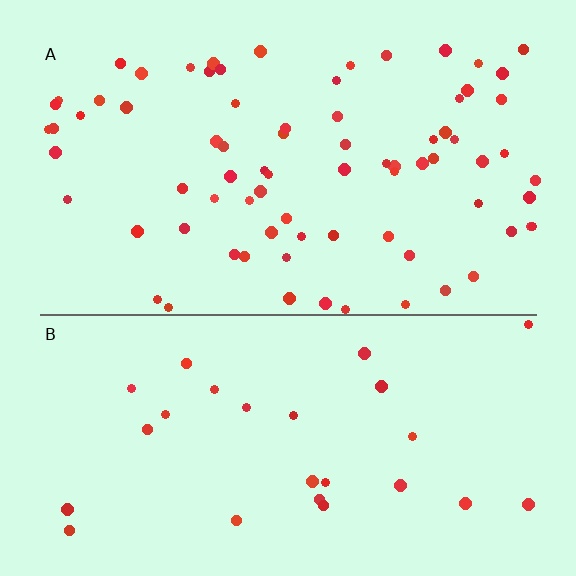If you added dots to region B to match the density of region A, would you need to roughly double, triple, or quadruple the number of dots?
Approximately triple.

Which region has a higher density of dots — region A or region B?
A (the top).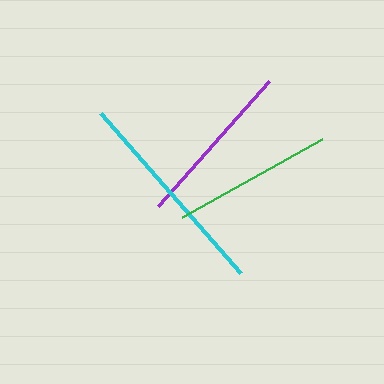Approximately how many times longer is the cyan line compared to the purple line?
The cyan line is approximately 1.3 times the length of the purple line.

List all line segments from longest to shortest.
From longest to shortest: cyan, purple, green.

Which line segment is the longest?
The cyan line is the longest at approximately 213 pixels.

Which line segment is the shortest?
The green line is the shortest at approximately 160 pixels.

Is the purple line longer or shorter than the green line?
The purple line is longer than the green line.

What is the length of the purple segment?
The purple segment is approximately 167 pixels long.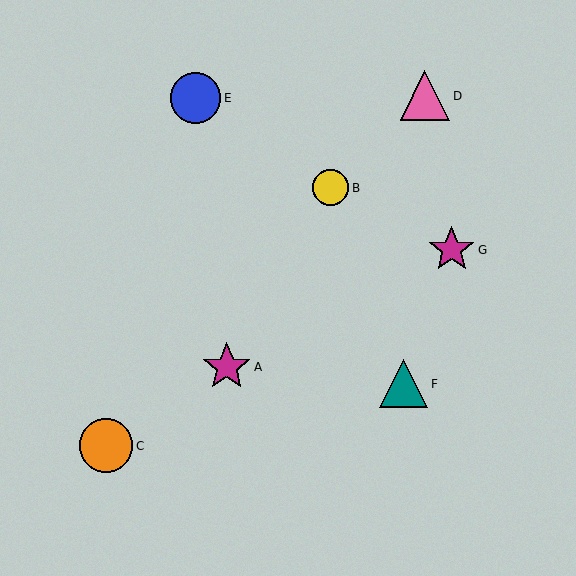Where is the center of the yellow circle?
The center of the yellow circle is at (331, 188).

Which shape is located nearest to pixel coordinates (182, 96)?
The blue circle (labeled E) at (196, 98) is nearest to that location.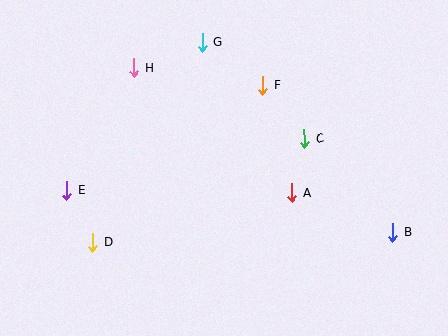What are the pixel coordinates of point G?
Point G is at (202, 43).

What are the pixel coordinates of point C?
Point C is at (304, 139).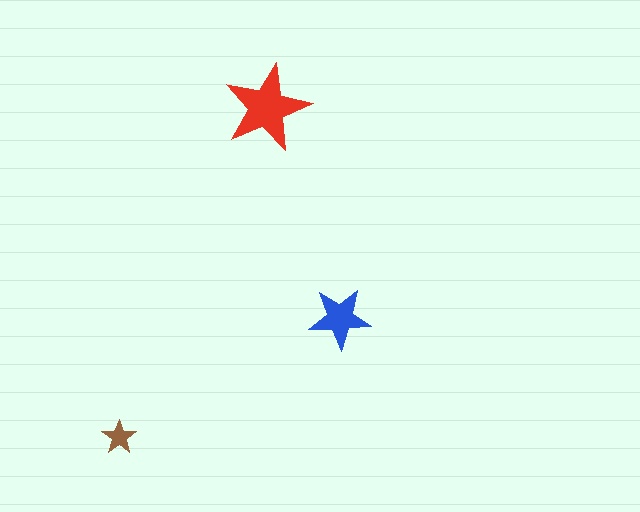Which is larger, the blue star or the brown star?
The blue one.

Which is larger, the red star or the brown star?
The red one.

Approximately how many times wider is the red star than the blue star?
About 1.5 times wider.